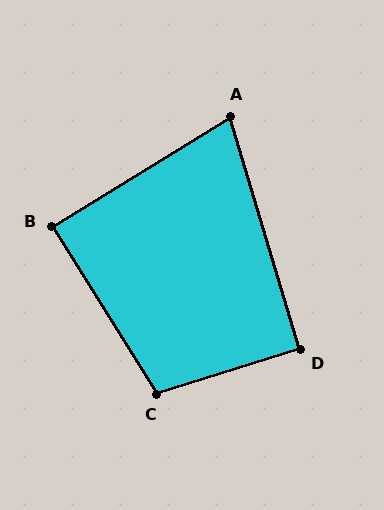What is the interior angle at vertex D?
Approximately 91 degrees (approximately right).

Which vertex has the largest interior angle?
C, at approximately 105 degrees.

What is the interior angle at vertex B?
Approximately 89 degrees (approximately right).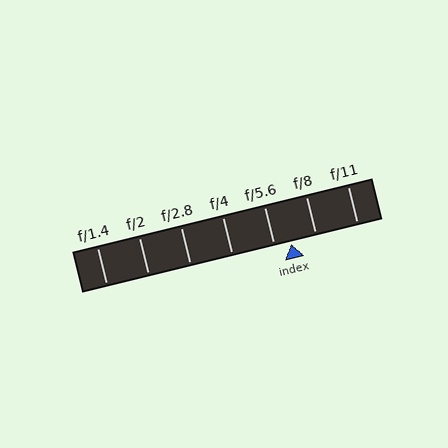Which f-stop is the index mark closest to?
The index mark is closest to f/5.6.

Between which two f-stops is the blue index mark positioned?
The index mark is between f/5.6 and f/8.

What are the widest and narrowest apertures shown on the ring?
The widest aperture shown is f/1.4 and the narrowest is f/11.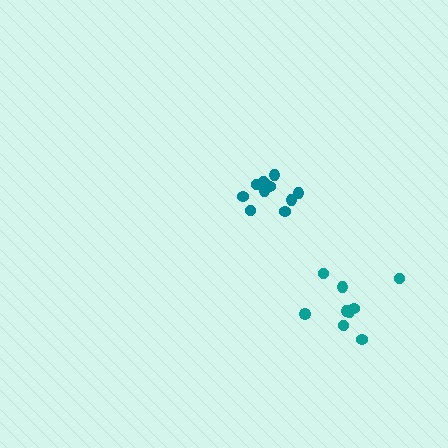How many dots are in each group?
Group 1: 9 dots, Group 2: 11 dots (20 total).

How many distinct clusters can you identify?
There are 2 distinct clusters.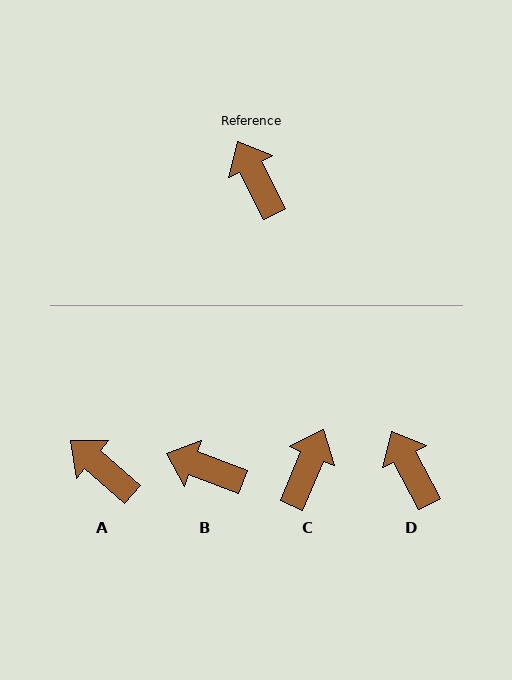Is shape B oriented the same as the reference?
No, it is off by about 42 degrees.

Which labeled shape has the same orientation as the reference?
D.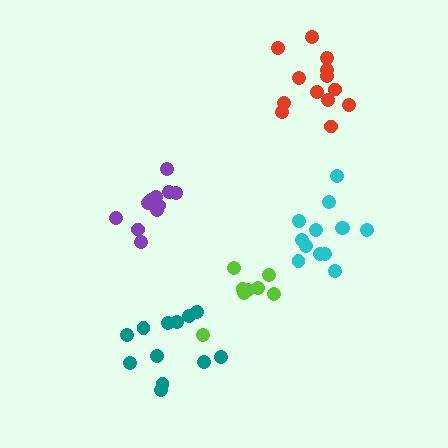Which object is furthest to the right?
The cyan cluster is rightmost.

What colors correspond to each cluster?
The clusters are colored: teal, cyan, purple, lime, red.